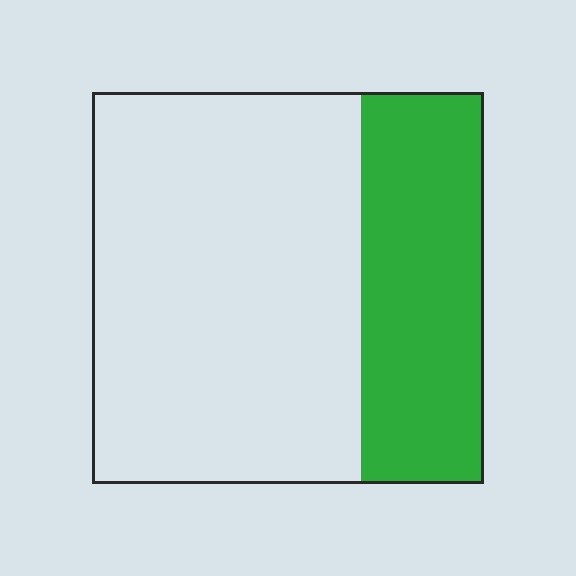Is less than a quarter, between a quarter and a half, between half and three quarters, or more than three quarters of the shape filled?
Between a quarter and a half.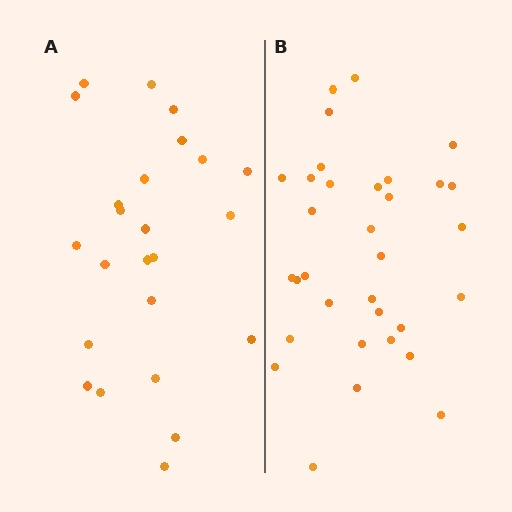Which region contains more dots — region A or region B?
Region B (the right region) has more dots.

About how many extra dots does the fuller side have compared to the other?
Region B has roughly 8 or so more dots than region A.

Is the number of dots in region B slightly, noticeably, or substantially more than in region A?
Region B has noticeably more, but not dramatically so. The ratio is roughly 1.4 to 1.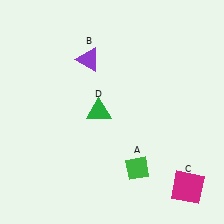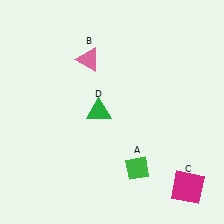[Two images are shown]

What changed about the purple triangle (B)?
In Image 1, B is purple. In Image 2, it changed to pink.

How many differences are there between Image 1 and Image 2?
There is 1 difference between the two images.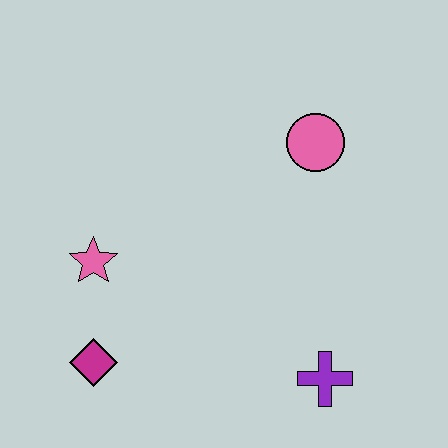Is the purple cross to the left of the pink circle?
No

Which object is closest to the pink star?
The magenta diamond is closest to the pink star.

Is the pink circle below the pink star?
No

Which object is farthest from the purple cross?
The pink star is farthest from the purple cross.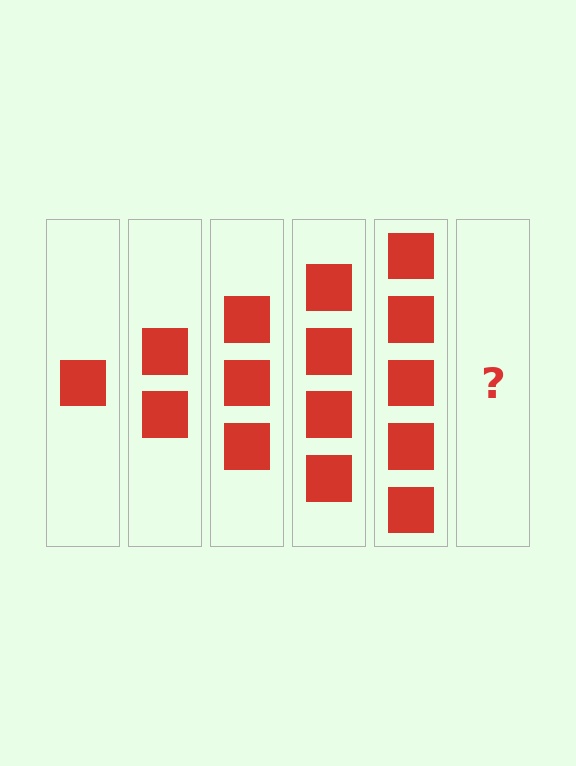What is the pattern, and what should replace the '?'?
The pattern is that each step adds one more square. The '?' should be 6 squares.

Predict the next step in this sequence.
The next step is 6 squares.